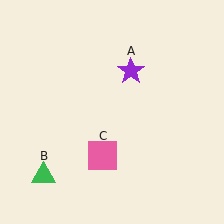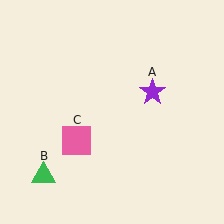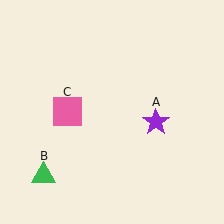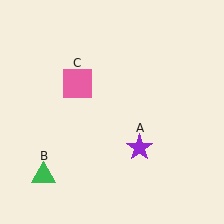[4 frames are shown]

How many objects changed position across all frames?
2 objects changed position: purple star (object A), pink square (object C).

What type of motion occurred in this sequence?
The purple star (object A), pink square (object C) rotated clockwise around the center of the scene.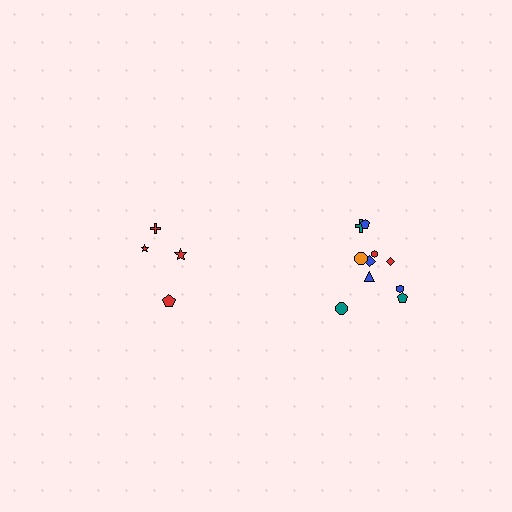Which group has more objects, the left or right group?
The right group.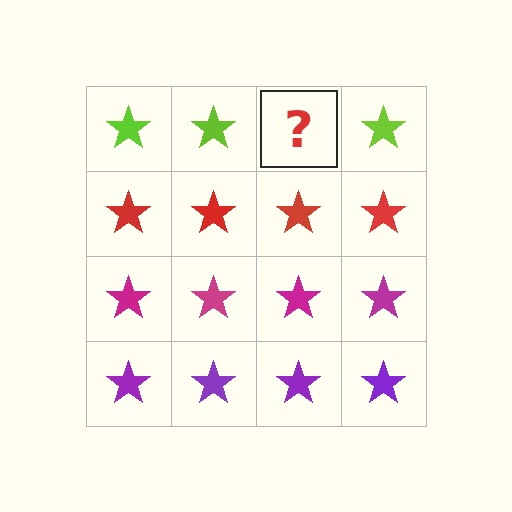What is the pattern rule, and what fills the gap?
The rule is that each row has a consistent color. The gap should be filled with a lime star.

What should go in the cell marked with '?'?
The missing cell should contain a lime star.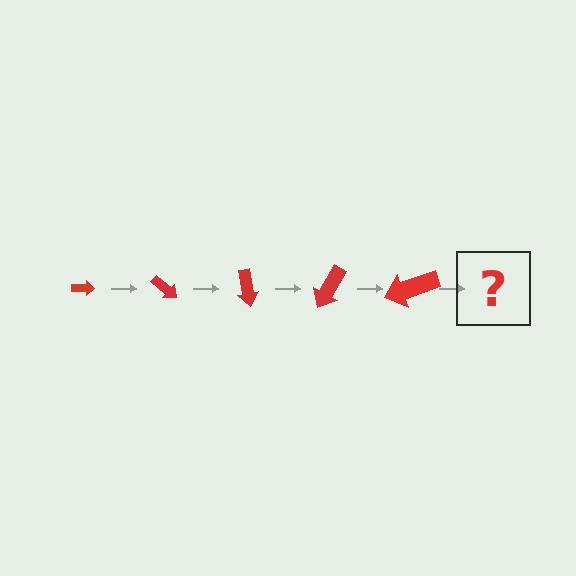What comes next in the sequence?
The next element should be an arrow, larger than the previous one and rotated 200 degrees from the start.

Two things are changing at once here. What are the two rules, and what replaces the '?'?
The two rules are that the arrow grows larger each step and it rotates 40 degrees each step. The '?' should be an arrow, larger than the previous one and rotated 200 degrees from the start.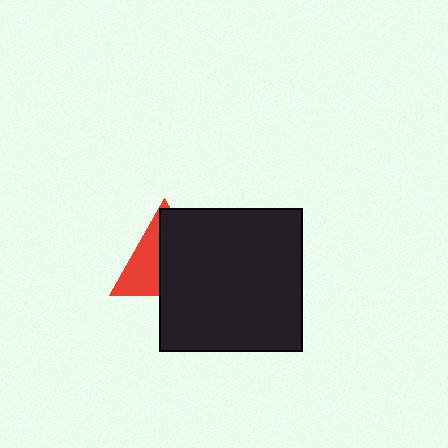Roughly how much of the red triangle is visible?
A small part of it is visible (roughly 42%).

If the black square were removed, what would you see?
You would see the complete red triangle.